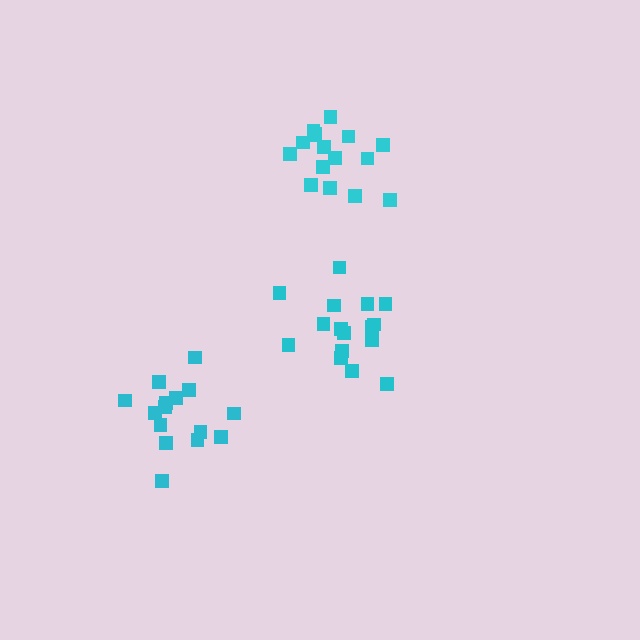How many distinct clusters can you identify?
There are 3 distinct clusters.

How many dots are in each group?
Group 1: 16 dots, Group 2: 15 dots, Group 3: 16 dots (47 total).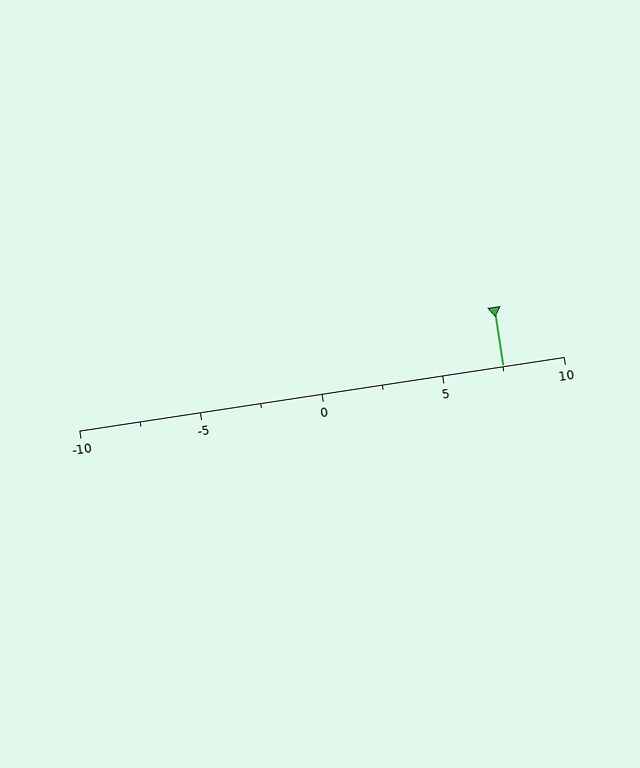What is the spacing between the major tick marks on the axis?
The major ticks are spaced 5 apart.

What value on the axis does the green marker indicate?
The marker indicates approximately 7.5.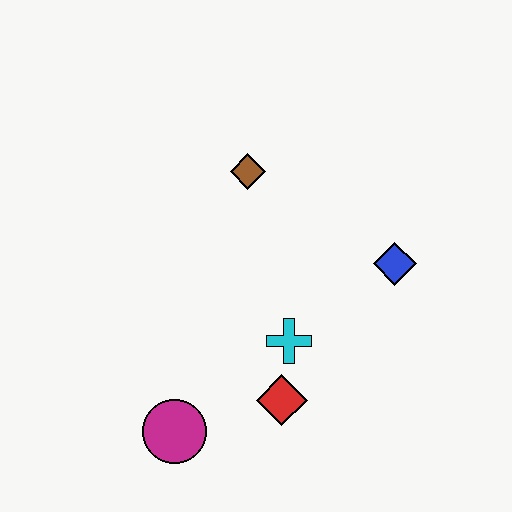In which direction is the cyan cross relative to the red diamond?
The cyan cross is above the red diamond.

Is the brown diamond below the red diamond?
No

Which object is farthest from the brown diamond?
The magenta circle is farthest from the brown diamond.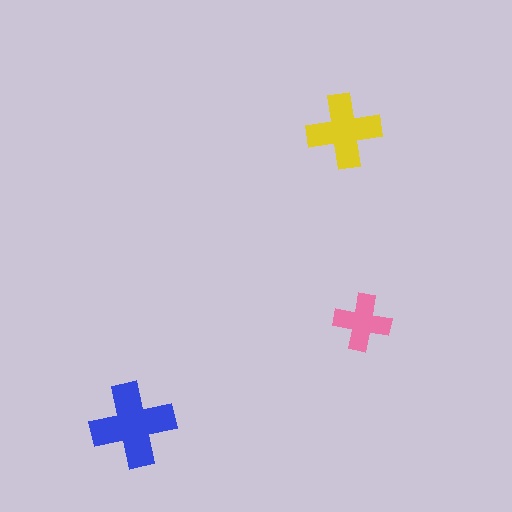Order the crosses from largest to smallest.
the blue one, the yellow one, the pink one.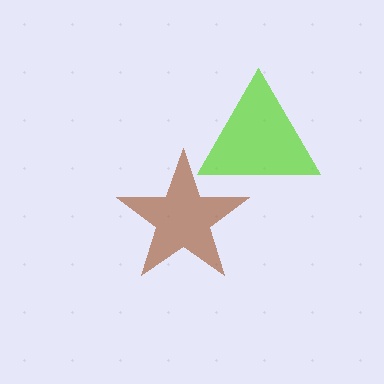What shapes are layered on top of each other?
The layered shapes are: a lime triangle, a brown star.